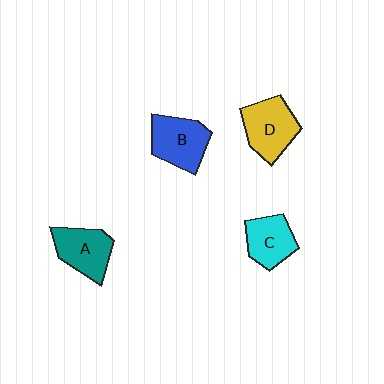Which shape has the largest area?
Shape D (yellow).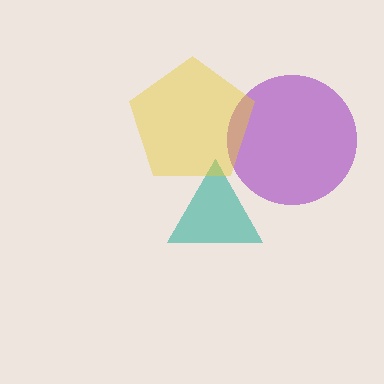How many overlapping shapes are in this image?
There are 3 overlapping shapes in the image.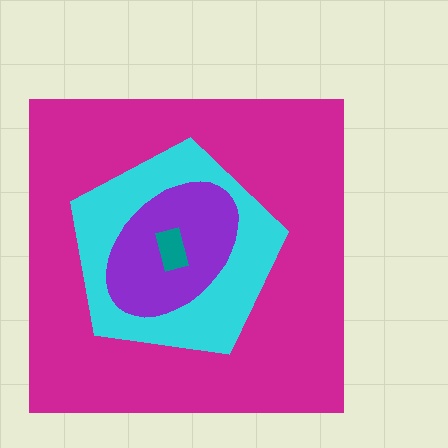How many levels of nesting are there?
4.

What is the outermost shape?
The magenta square.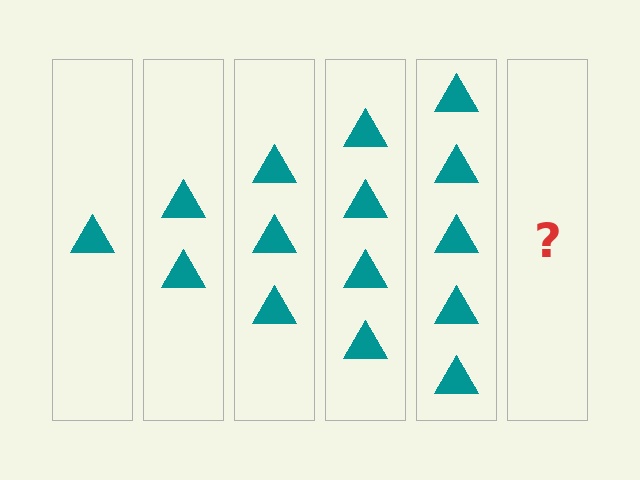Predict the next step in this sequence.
The next step is 6 triangles.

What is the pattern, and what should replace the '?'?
The pattern is that each step adds one more triangle. The '?' should be 6 triangles.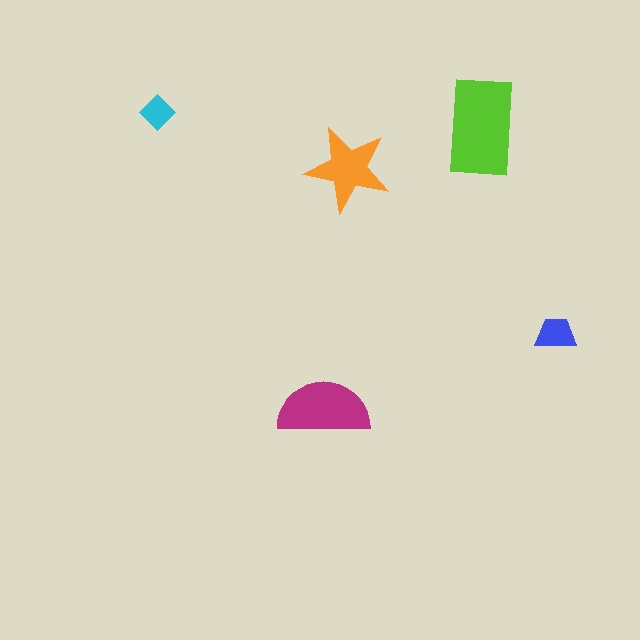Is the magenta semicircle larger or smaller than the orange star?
Larger.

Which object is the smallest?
The cyan diamond.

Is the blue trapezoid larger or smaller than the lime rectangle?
Smaller.